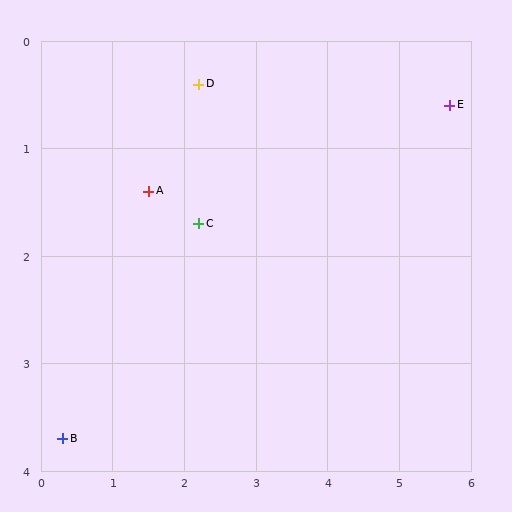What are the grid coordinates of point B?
Point B is at approximately (0.3, 3.7).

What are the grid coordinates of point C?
Point C is at approximately (2.2, 1.7).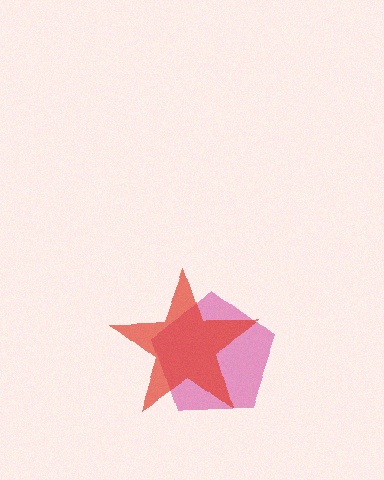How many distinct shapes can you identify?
There are 2 distinct shapes: a magenta pentagon, a red star.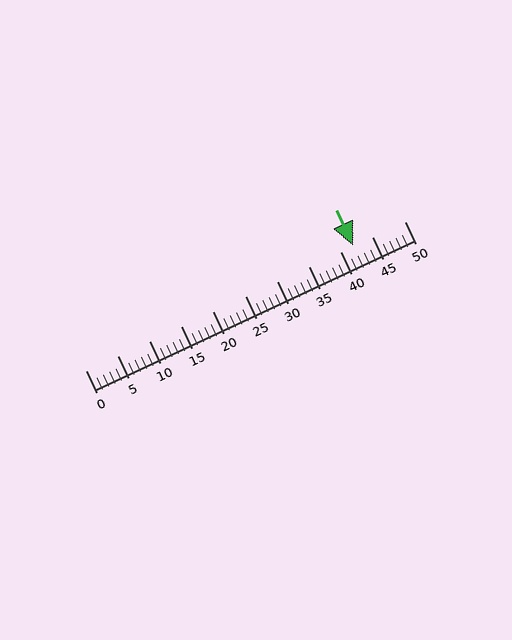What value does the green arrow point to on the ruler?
The green arrow points to approximately 42.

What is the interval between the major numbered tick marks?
The major tick marks are spaced 5 units apart.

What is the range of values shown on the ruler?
The ruler shows values from 0 to 50.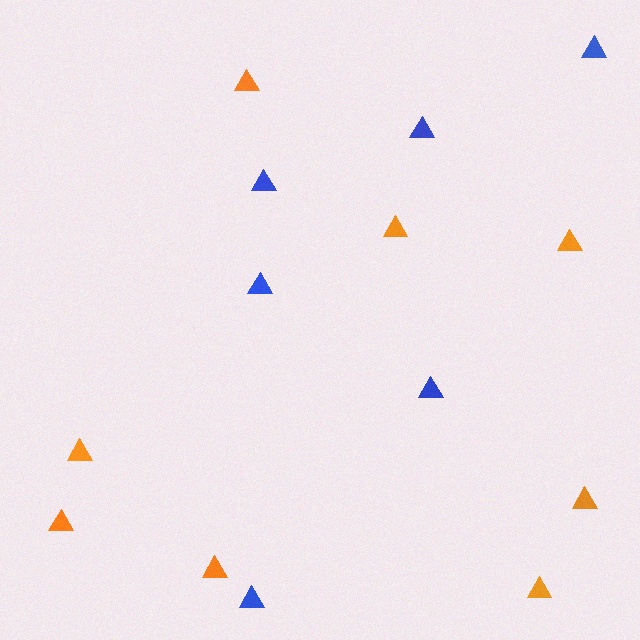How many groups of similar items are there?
There are 2 groups: one group of blue triangles (6) and one group of orange triangles (8).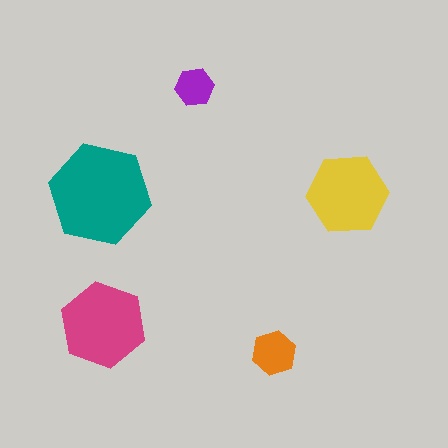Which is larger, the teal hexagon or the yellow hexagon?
The teal one.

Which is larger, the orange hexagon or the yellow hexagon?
The yellow one.